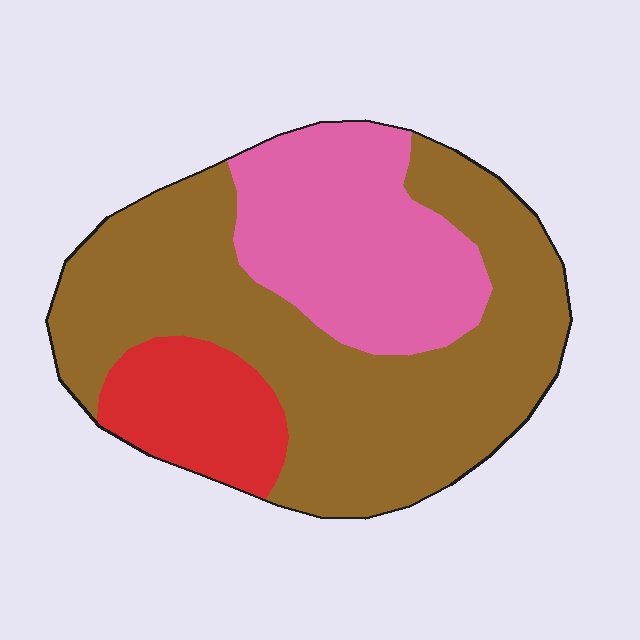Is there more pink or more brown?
Brown.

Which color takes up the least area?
Red, at roughly 15%.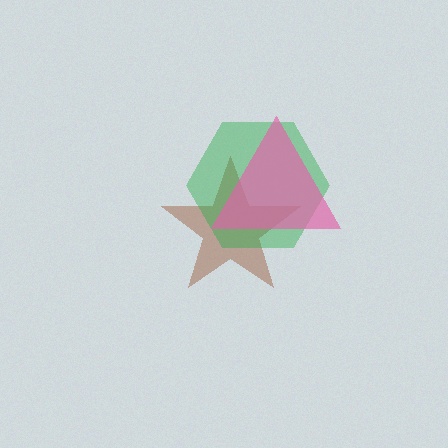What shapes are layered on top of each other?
The layered shapes are: a brown star, a green hexagon, a pink triangle.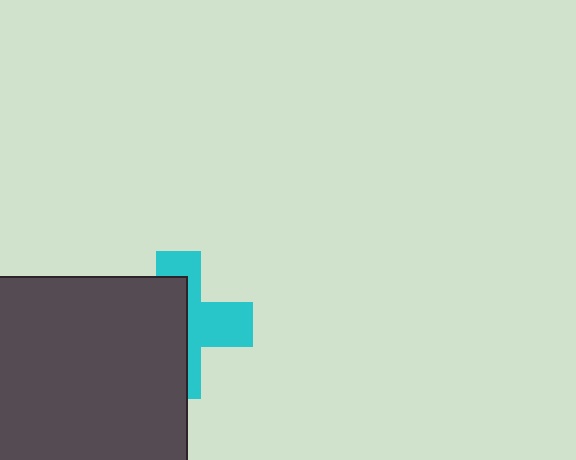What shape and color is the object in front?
The object in front is a dark gray rectangle.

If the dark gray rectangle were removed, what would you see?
You would see the complete cyan cross.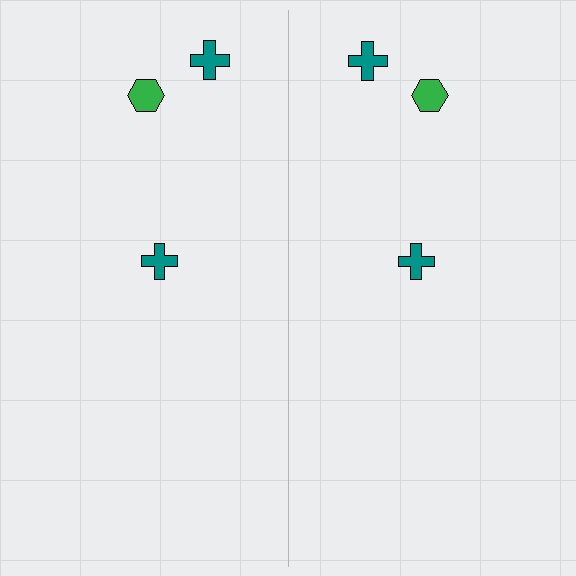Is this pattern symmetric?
Yes, this pattern has bilateral (reflection) symmetry.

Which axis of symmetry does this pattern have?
The pattern has a vertical axis of symmetry running through the center of the image.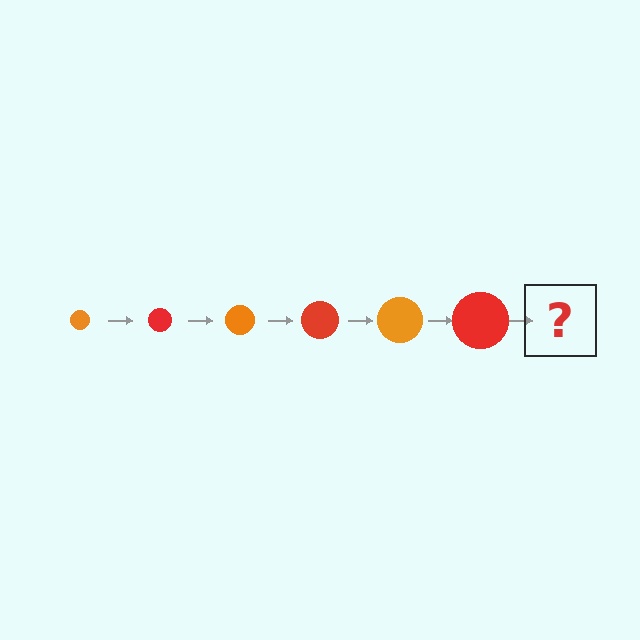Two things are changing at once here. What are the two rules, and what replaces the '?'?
The two rules are that the circle grows larger each step and the color cycles through orange and red. The '?' should be an orange circle, larger than the previous one.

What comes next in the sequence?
The next element should be an orange circle, larger than the previous one.